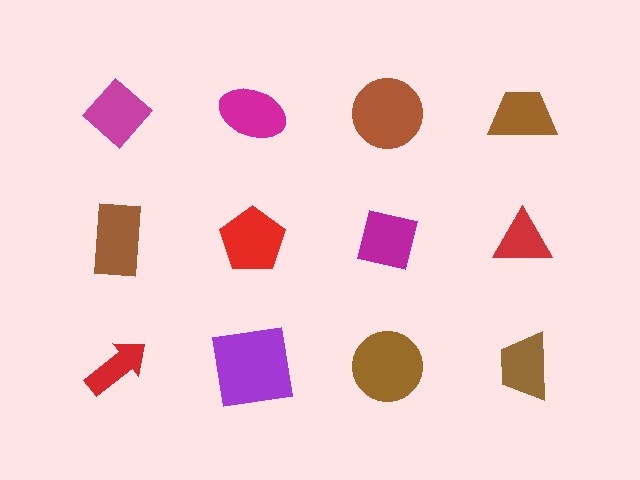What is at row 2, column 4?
A red triangle.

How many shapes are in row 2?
4 shapes.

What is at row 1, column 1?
A magenta diamond.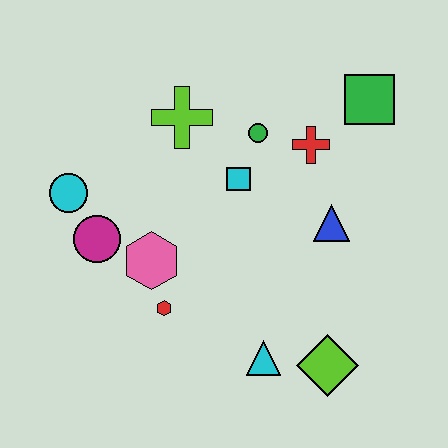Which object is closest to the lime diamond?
The cyan triangle is closest to the lime diamond.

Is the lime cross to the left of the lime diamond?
Yes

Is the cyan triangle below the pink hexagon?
Yes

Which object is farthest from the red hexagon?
The green square is farthest from the red hexagon.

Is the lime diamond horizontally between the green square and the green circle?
Yes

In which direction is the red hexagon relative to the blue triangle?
The red hexagon is to the left of the blue triangle.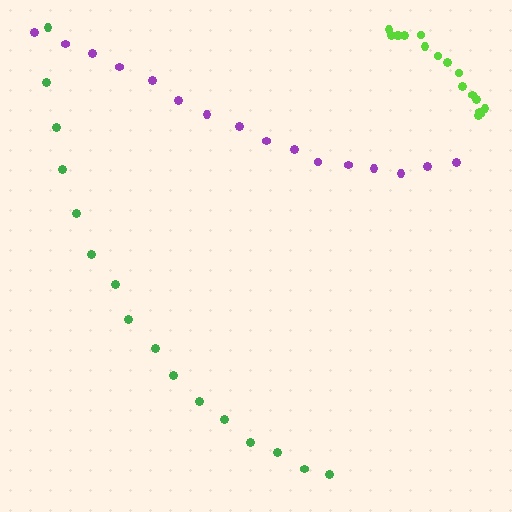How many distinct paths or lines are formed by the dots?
There are 3 distinct paths.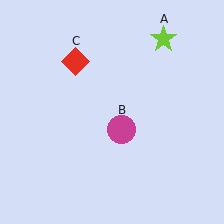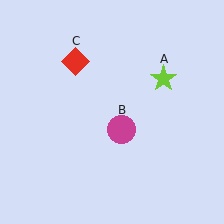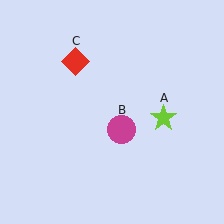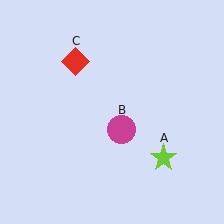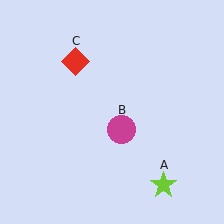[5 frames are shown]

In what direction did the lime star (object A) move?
The lime star (object A) moved down.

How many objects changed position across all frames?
1 object changed position: lime star (object A).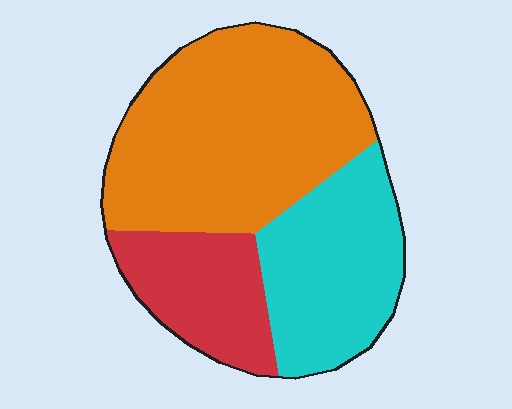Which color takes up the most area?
Orange, at roughly 50%.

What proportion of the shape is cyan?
Cyan covers roughly 30% of the shape.